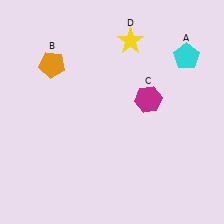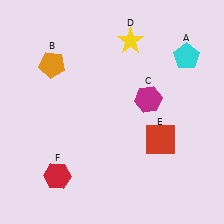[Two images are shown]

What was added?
A red square (E), a red hexagon (F) were added in Image 2.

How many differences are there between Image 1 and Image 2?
There are 2 differences between the two images.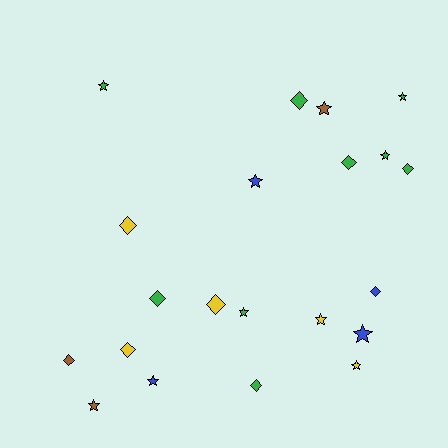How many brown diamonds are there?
There is 1 brown diamond.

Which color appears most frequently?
Green, with 9 objects.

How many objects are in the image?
There are 21 objects.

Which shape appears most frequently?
Star, with 11 objects.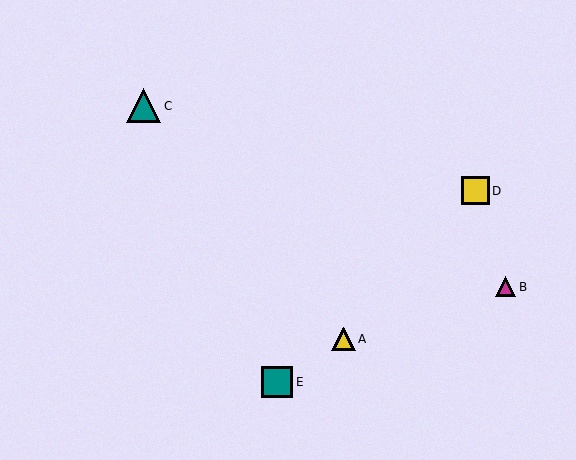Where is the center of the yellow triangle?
The center of the yellow triangle is at (343, 339).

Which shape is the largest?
The teal triangle (labeled C) is the largest.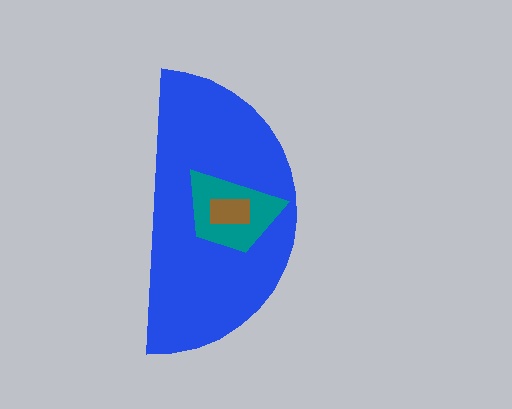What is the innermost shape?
The brown rectangle.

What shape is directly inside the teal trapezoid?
The brown rectangle.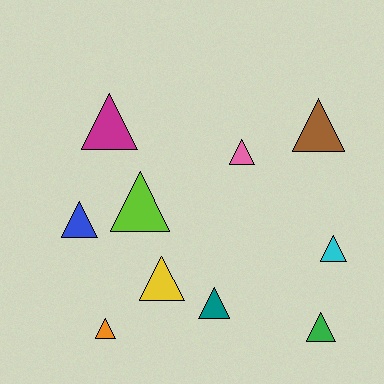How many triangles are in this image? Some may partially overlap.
There are 10 triangles.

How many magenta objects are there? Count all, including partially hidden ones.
There is 1 magenta object.